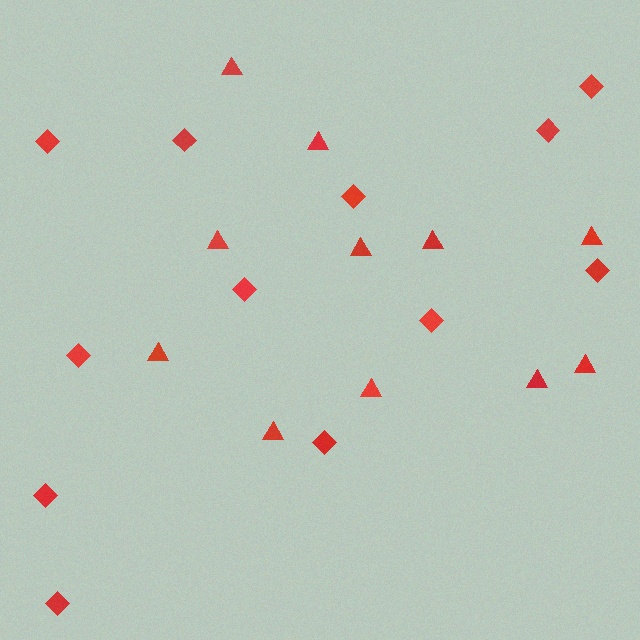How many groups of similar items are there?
There are 2 groups: one group of triangles (11) and one group of diamonds (12).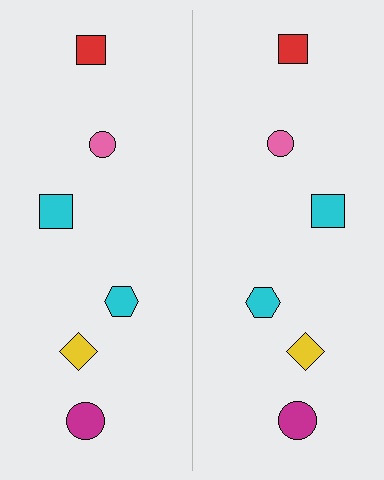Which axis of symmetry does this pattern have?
The pattern has a vertical axis of symmetry running through the center of the image.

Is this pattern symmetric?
Yes, this pattern has bilateral (reflection) symmetry.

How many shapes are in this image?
There are 12 shapes in this image.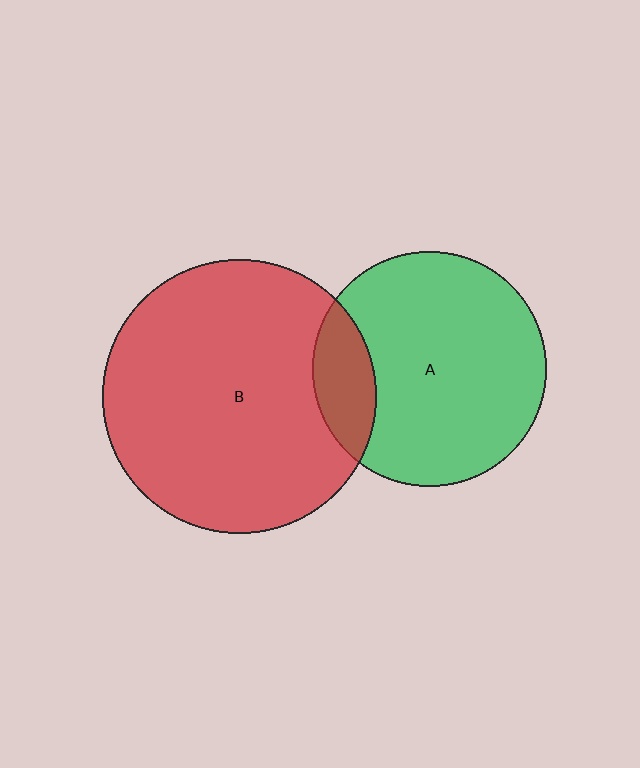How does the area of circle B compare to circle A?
Approximately 1.4 times.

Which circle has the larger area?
Circle B (red).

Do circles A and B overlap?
Yes.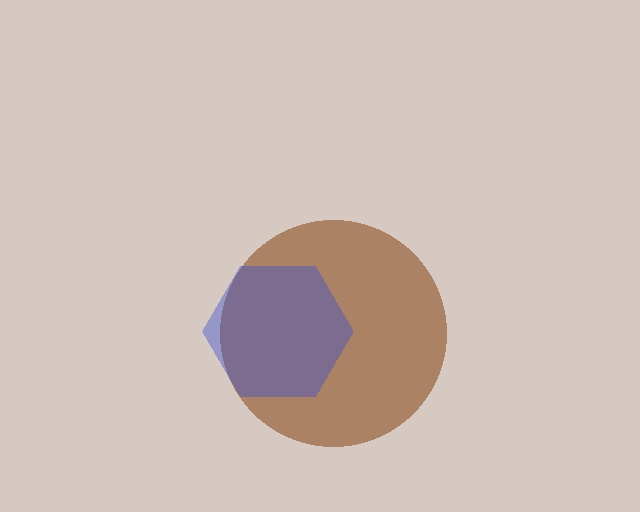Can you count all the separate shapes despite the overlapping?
Yes, there are 2 separate shapes.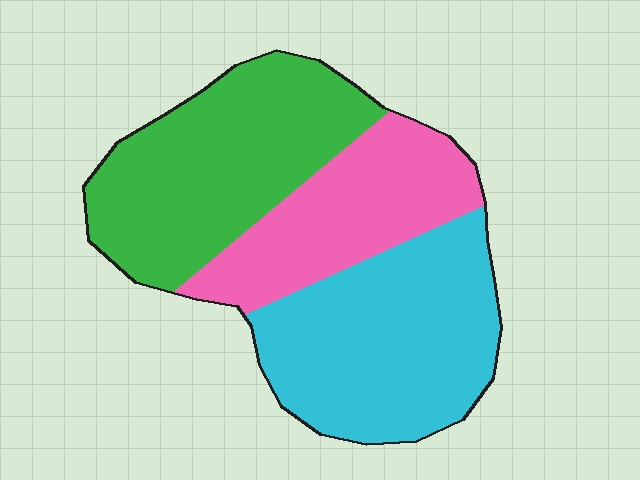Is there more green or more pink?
Green.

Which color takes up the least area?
Pink, at roughly 25%.